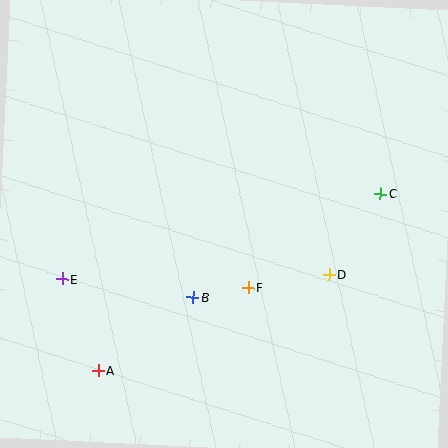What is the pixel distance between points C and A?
The distance between C and A is 333 pixels.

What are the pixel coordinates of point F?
Point F is at (248, 288).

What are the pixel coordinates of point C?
Point C is at (380, 194).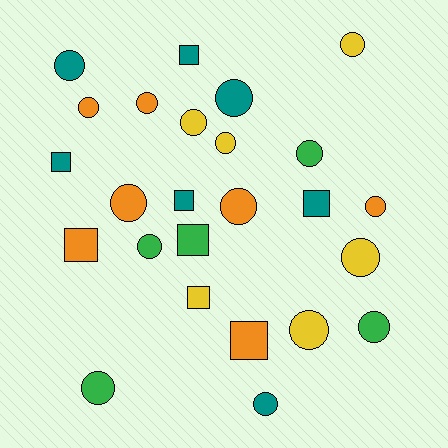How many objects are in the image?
There are 25 objects.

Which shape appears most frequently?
Circle, with 17 objects.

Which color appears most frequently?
Teal, with 7 objects.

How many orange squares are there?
There are 2 orange squares.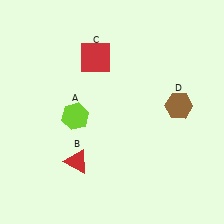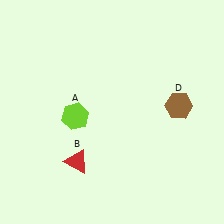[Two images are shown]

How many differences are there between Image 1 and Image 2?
There is 1 difference between the two images.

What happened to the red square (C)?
The red square (C) was removed in Image 2. It was in the top-left area of Image 1.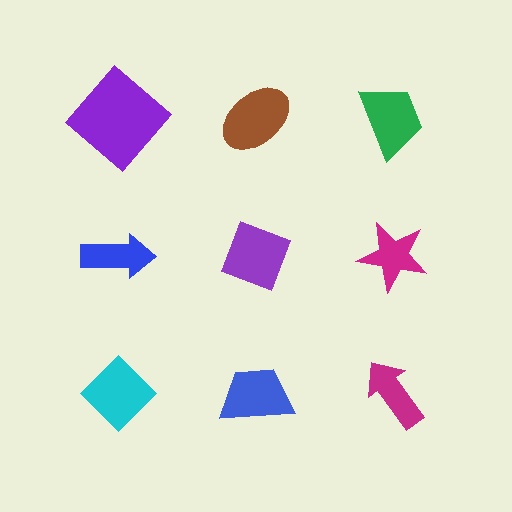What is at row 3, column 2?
A blue trapezoid.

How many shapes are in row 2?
3 shapes.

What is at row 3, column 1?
A cyan diamond.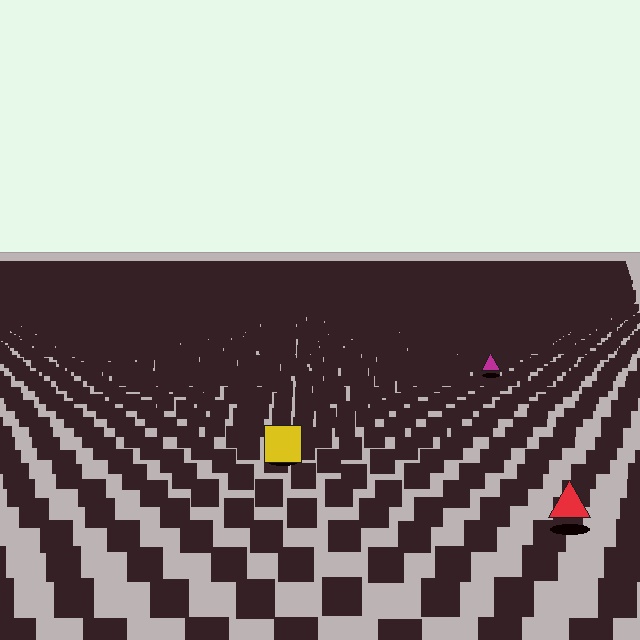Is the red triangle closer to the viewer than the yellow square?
Yes. The red triangle is closer — you can tell from the texture gradient: the ground texture is coarser near it.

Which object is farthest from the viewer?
The magenta triangle is farthest from the viewer. It appears smaller and the ground texture around it is denser.